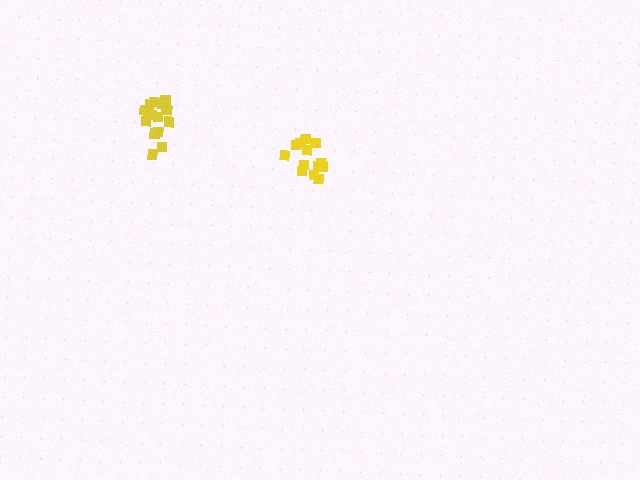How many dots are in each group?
Group 1: 13 dots, Group 2: 15 dots (28 total).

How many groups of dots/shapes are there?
There are 2 groups.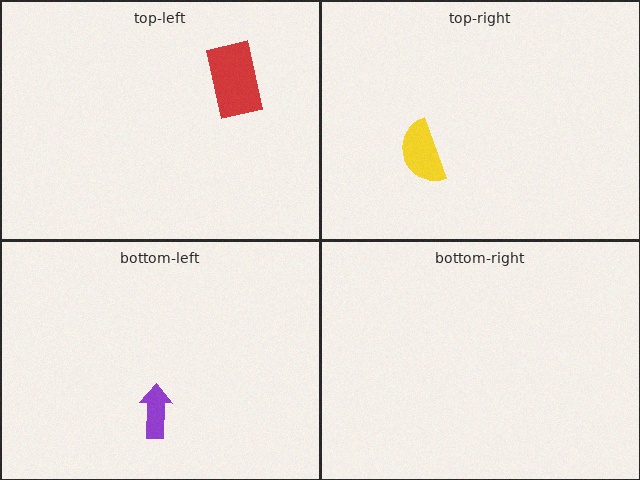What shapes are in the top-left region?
The red rectangle.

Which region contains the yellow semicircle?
The top-right region.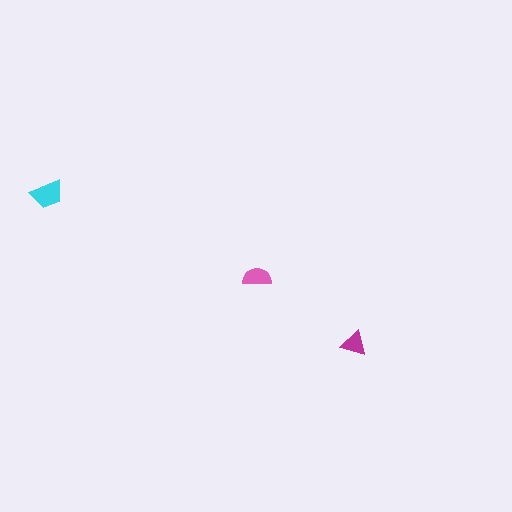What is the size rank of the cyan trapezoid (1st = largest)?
1st.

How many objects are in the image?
There are 3 objects in the image.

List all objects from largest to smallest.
The cyan trapezoid, the pink semicircle, the magenta triangle.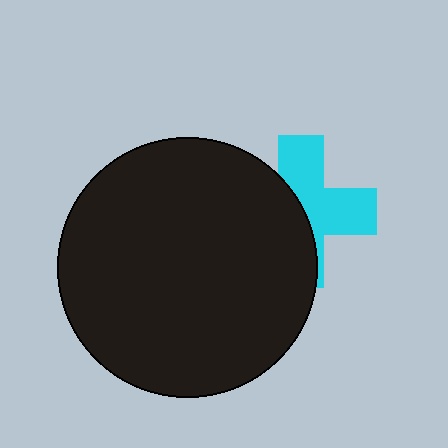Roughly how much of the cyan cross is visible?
About half of it is visible (roughly 51%).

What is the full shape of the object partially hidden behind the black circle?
The partially hidden object is a cyan cross.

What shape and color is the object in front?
The object in front is a black circle.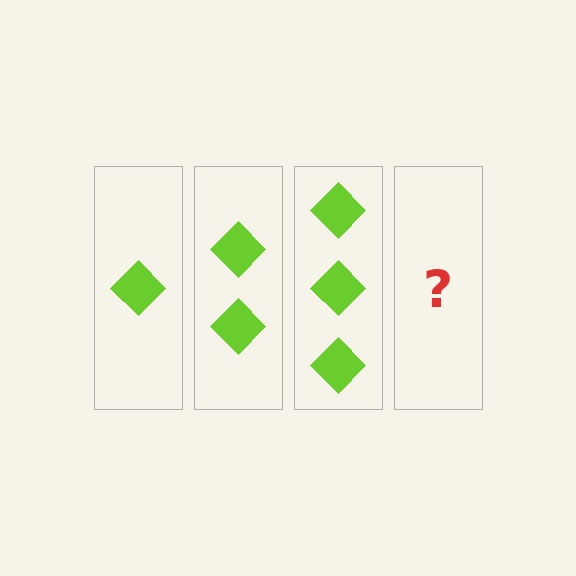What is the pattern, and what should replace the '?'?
The pattern is that each step adds one more diamond. The '?' should be 4 diamonds.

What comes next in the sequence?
The next element should be 4 diamonds.